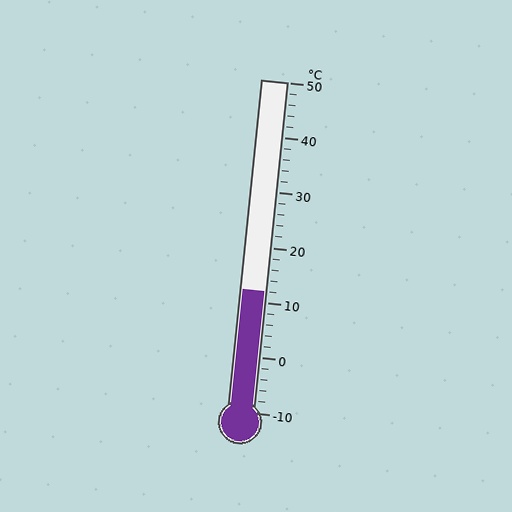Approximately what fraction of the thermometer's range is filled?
The thermometer is filled to approximately 35% of its range.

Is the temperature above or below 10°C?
The temperature is above 10°C.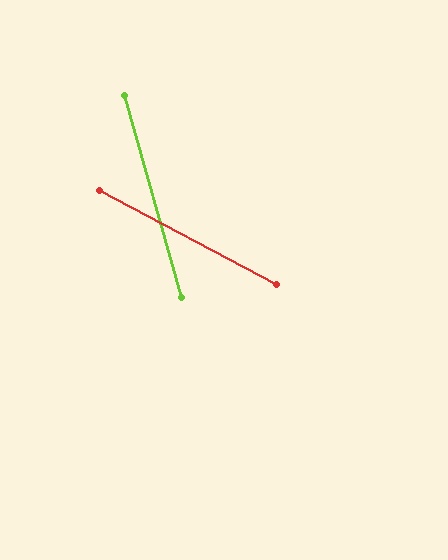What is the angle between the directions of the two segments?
Approximately 46 degrees.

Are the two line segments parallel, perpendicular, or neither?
Neither parallel nor perpendicular — they differ by about 46°.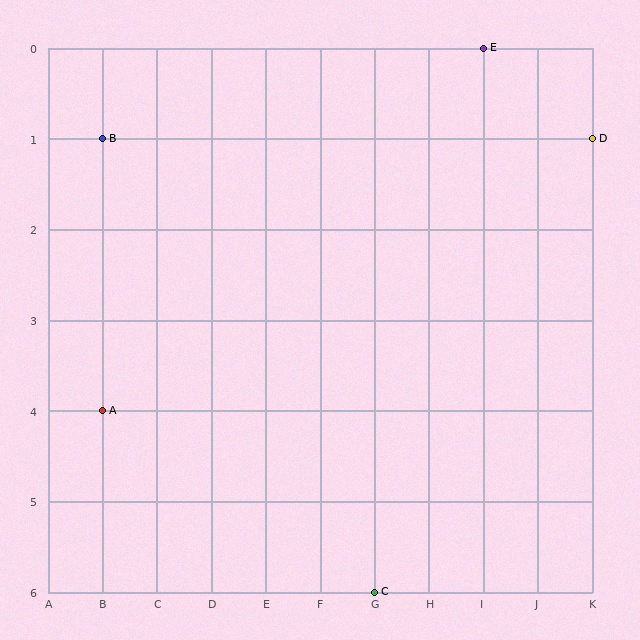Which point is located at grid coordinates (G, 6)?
Point C is at (G, 6).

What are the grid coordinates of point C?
Point C is at grid coordinates (G, 6).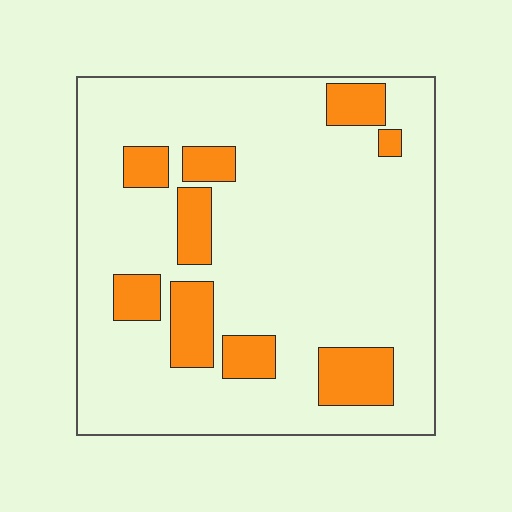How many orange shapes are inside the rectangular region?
9.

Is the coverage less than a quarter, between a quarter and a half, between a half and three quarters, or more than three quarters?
Less than a quarter.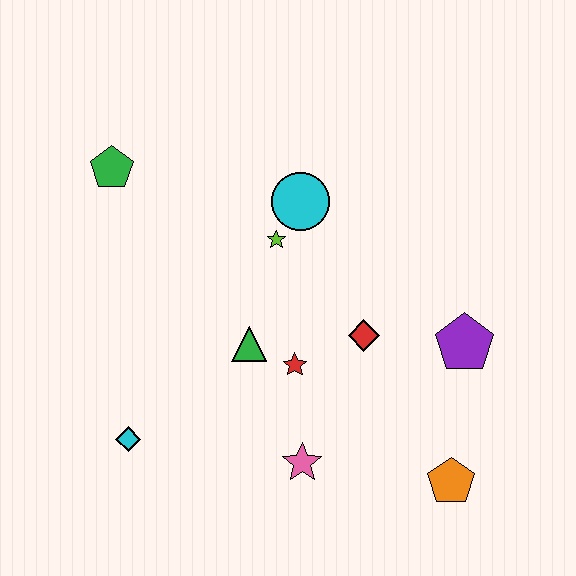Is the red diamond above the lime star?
No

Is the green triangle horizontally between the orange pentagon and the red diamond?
No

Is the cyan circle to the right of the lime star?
Yes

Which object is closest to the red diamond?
The red star is closest to the red diamond.